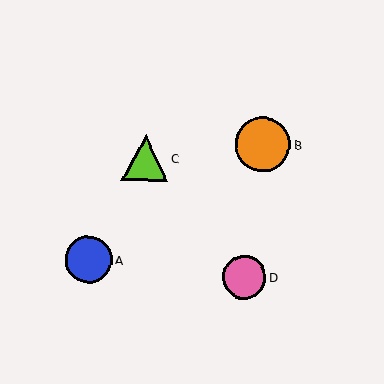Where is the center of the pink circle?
The center of the pink circle is at (244, 277).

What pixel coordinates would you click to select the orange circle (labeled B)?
Click at (263, 144) to select the orange circle B.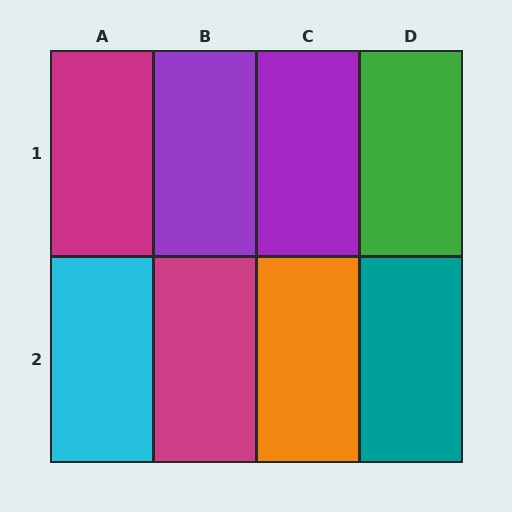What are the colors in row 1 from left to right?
Magenta, purple, purple, green.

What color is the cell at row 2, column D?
Teal.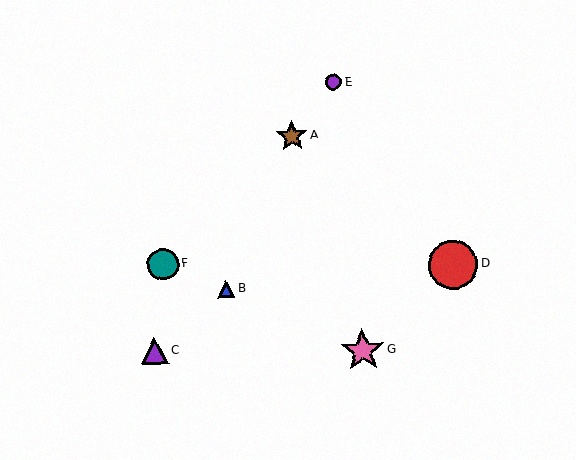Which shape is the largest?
The red circle (labeled D) is the largest.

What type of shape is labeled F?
Shape F is a teal circle.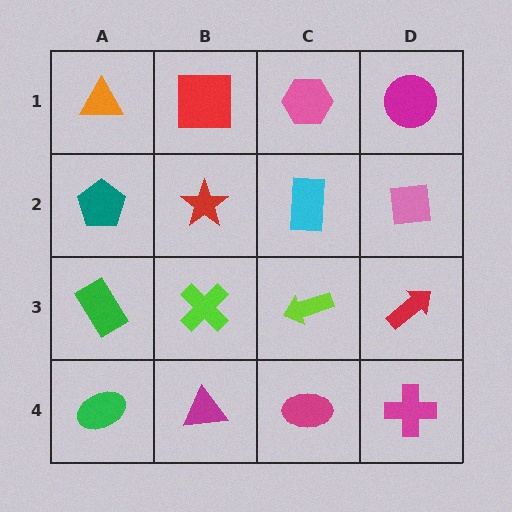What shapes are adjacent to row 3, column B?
A red star (row 2, column B), a magenta triangle (row 4, column B), a green rectangle (row 3, column A), a lime arrow (row 3, column C).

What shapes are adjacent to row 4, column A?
A green rectangle (row 3, column A), a magenta triangle (row 4, column B).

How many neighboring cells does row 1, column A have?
2.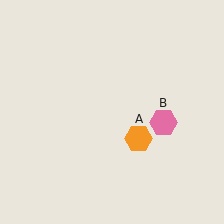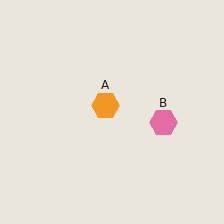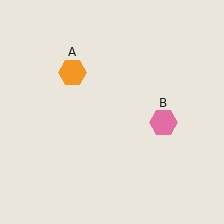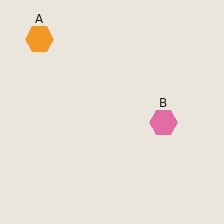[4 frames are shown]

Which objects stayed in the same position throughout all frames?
Pink hexagon (object B) remained stationary.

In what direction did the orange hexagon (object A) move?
The orange hexagon (object A) moved up and to the left.